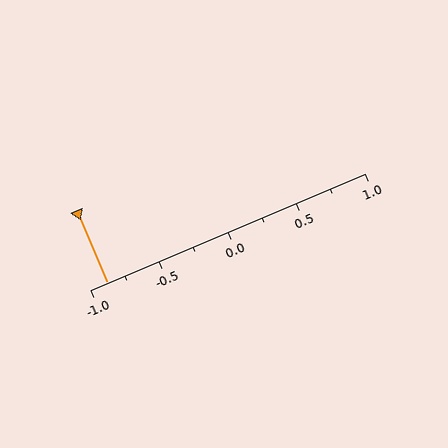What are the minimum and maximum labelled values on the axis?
The axis runs from -1.0 to 1.0.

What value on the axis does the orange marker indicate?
The marker indicates approximately -0.88.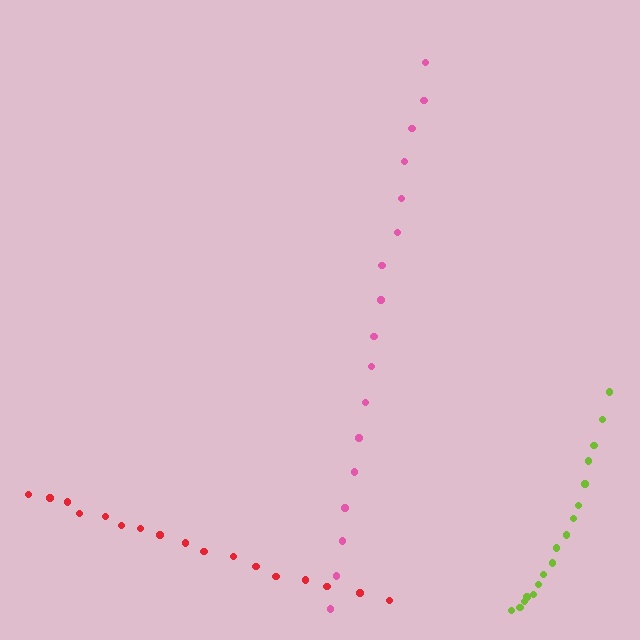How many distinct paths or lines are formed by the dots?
There are 3 distinct paths.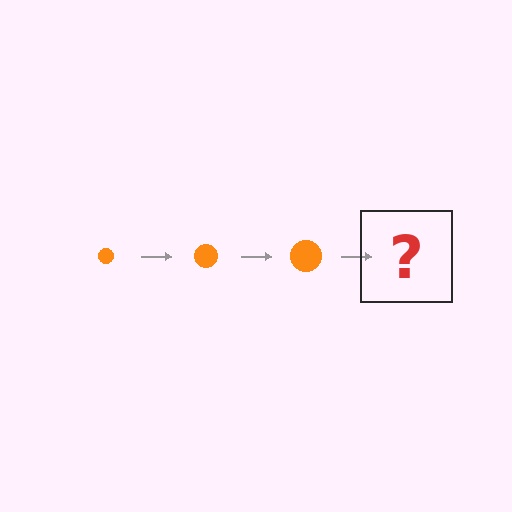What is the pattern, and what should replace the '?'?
The pattern is that the circle gets progressively larger each step. The '?' should be an orange circle, larger than the previous one.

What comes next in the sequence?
The next element should be an orange circle, larger than the previous one.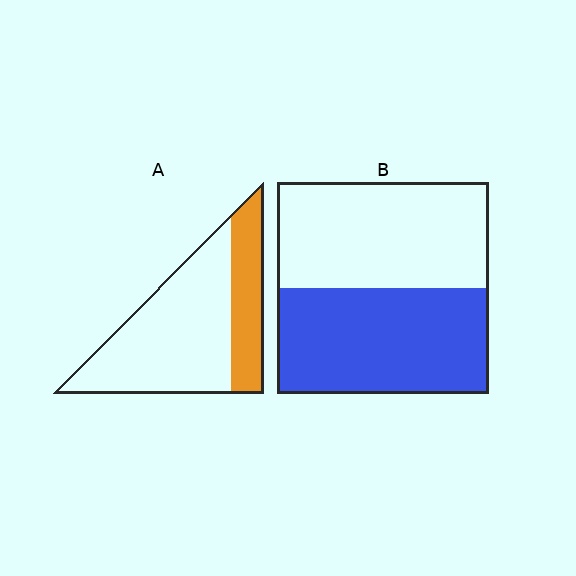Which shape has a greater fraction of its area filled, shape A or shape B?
Shape B.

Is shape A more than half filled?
No.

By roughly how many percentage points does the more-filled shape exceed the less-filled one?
By roughly 20 percentage points (B over A).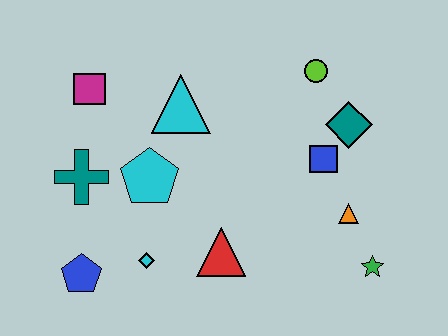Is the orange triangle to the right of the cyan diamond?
Yes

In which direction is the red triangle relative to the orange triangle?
The red triangle is to the left of the orange triangle.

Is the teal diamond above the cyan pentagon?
Yes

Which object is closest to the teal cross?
The cyan pentagon is closest to the teal cross.